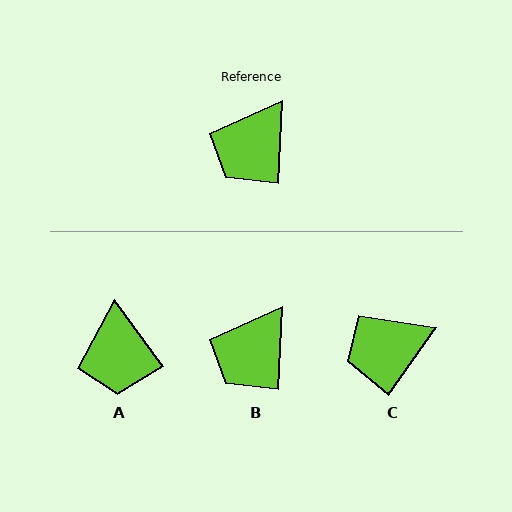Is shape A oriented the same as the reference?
No, it is off by about 38 degrees.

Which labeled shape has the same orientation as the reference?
B.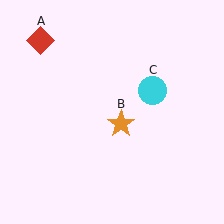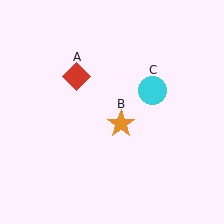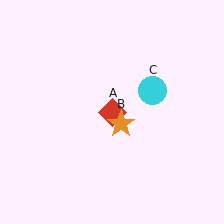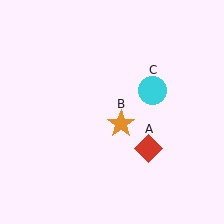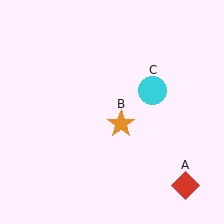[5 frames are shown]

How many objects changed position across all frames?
1 object changed position: red diamond (object A).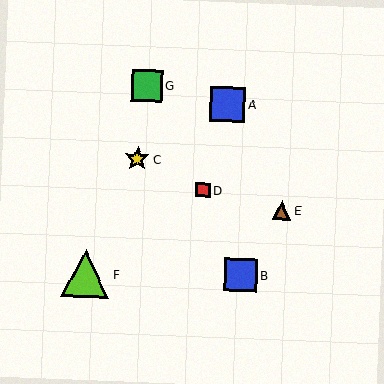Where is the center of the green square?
The center of the green square is at (147, 86).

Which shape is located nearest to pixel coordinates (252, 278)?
The blue square (labeled B) at (240, 275) is nearest to that location.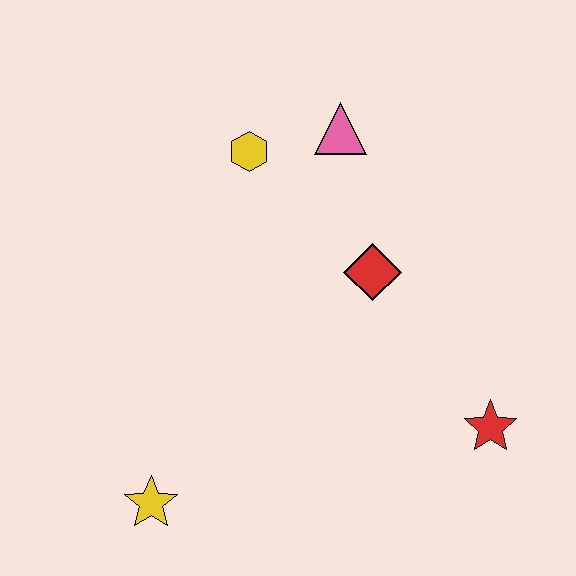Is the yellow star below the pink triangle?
Yes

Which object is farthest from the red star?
The yellow hexagon is farthest from the red star.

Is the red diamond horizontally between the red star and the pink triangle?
Yes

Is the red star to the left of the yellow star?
No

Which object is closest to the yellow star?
The red diamond is closest to the yellow star.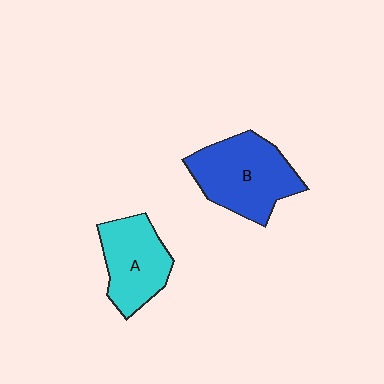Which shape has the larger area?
Shape B (blue).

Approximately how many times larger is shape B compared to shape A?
Approximately 1.3 times.